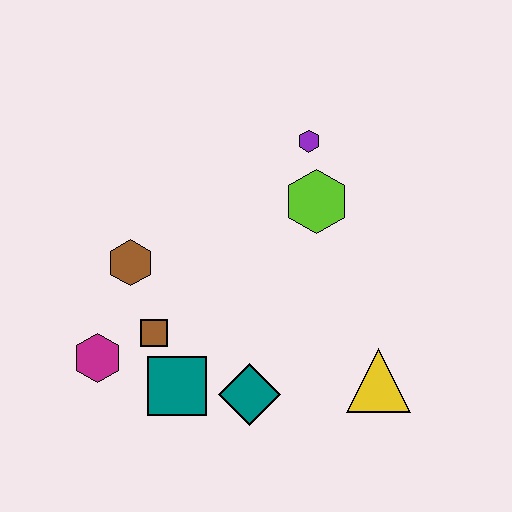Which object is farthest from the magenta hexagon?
The purple hexagon is farthest from the magenta hexagon.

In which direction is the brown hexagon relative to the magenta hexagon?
The brown hexagon is above the magenta hexagon.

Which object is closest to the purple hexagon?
The lime hexagon is closest to the purple hexagon.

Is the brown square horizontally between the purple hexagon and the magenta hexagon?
Yes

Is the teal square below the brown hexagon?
Yes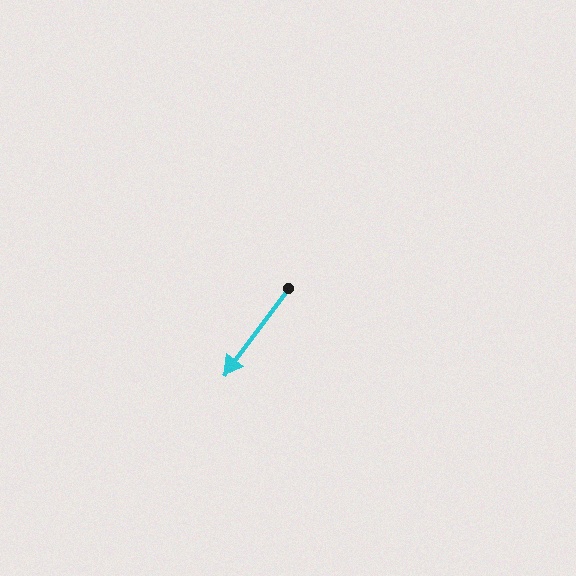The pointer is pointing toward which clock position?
Roughly 7 o'clock.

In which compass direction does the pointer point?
Southwest.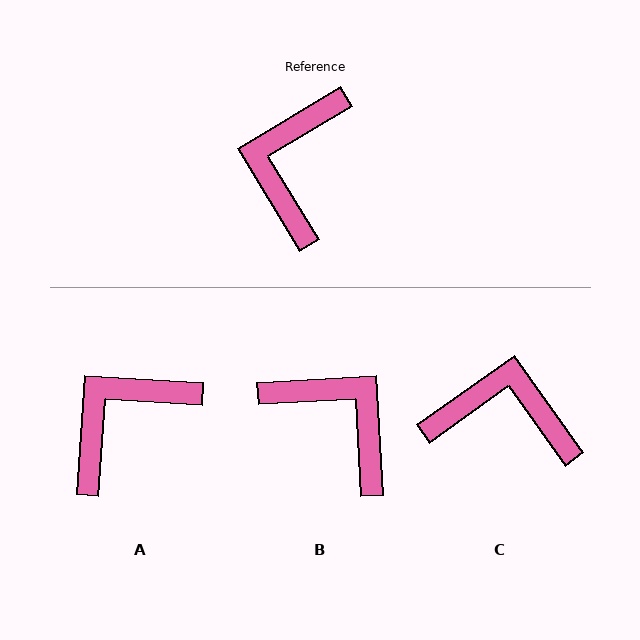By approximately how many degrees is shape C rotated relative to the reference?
Approximately 86 degrees clockwise.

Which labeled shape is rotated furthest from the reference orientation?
B, about 118 degrees away.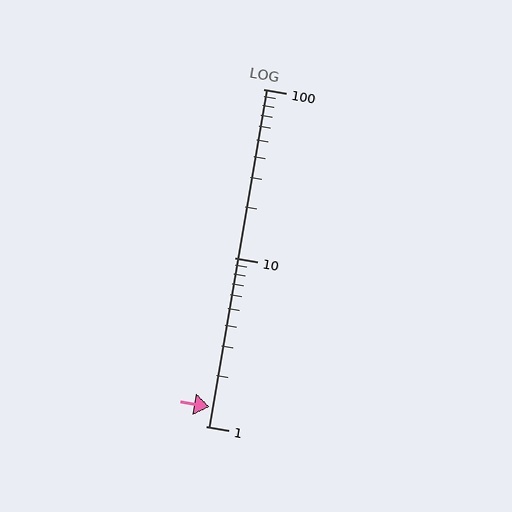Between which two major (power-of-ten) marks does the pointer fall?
The pointer is between 1 and 10.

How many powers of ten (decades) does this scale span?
The scale spans 2 decades, from 1 to 100.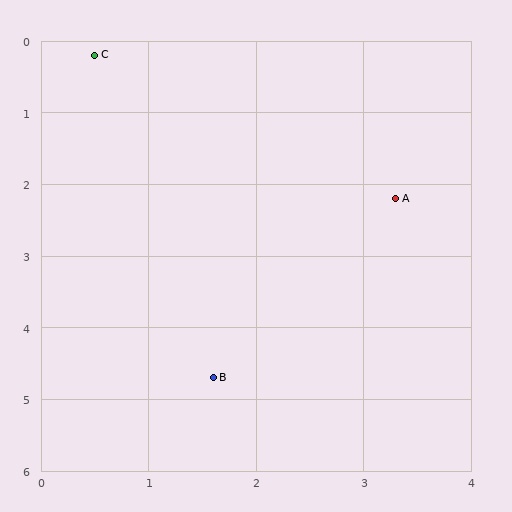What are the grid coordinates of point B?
Point B is at approximately (1.6, 4.7).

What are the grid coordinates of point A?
Point A is at approximately (3.3, 2.2).